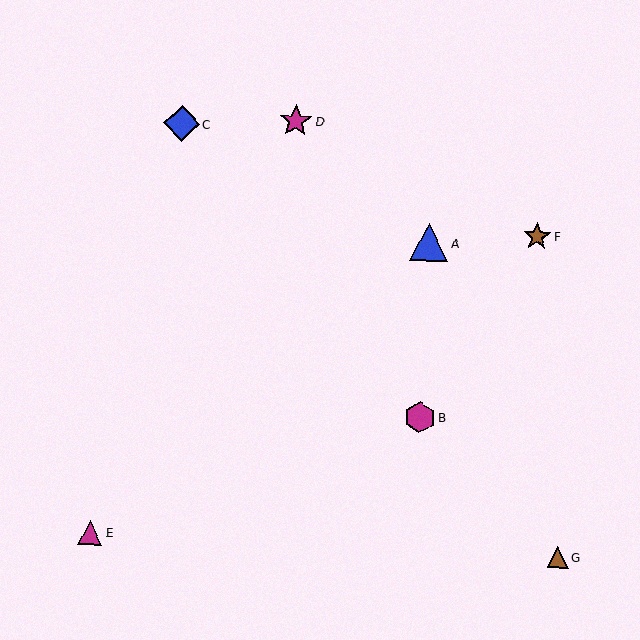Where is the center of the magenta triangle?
The center of the magenta triangle is at (90, 533).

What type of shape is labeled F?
Shape F is a brown star.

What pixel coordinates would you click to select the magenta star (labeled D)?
Click at (296, 121) to select the magenta star D.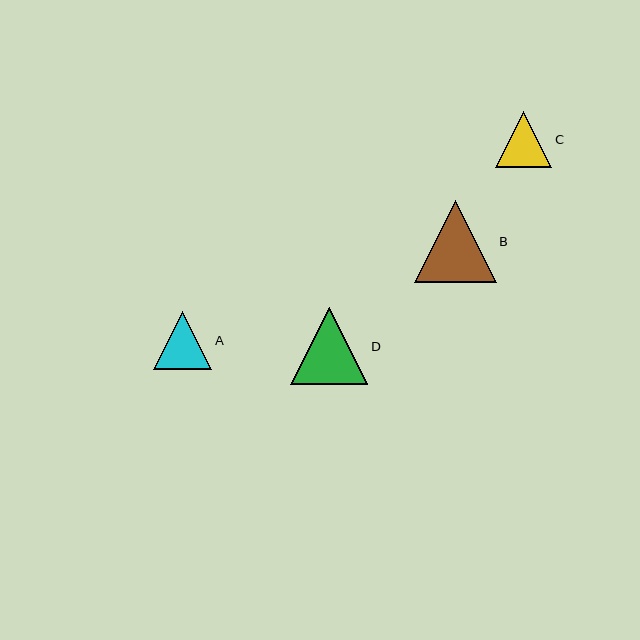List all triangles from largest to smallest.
From largest to smallest: B, D, A, C.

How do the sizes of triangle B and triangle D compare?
Triangle B and triangle D are approximately the same size.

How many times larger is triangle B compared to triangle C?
Triangle B is approximately 1.5 times the size of triangle C.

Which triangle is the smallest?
Triangle C is the smallest with a size of approximately 56 pixels.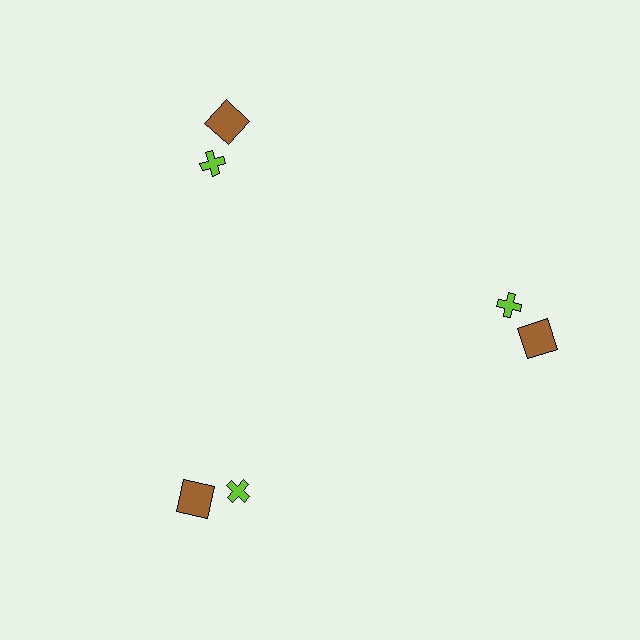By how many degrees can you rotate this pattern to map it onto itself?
The pattern maps onto itself every 120 degrees of rotation.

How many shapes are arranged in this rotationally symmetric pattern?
There are 6 shapes, arranged in 3 groups of 2.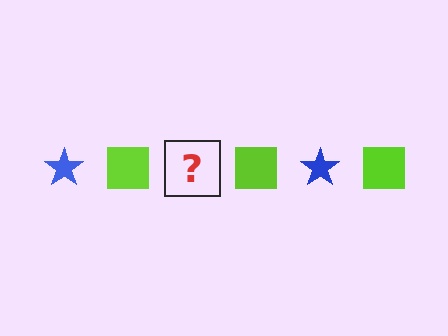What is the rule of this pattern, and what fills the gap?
The rule is that the pattern alternates between blue star and lime square. The gap should be filled with a blue star.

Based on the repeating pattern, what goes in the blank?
The blank should be a blue star.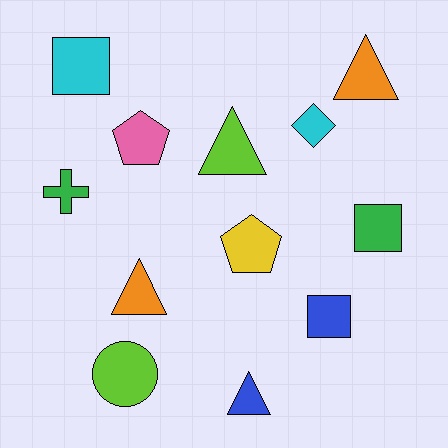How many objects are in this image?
There are 12 objects.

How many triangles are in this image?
There are 4 triangles.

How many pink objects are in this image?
There is 1 pink object.